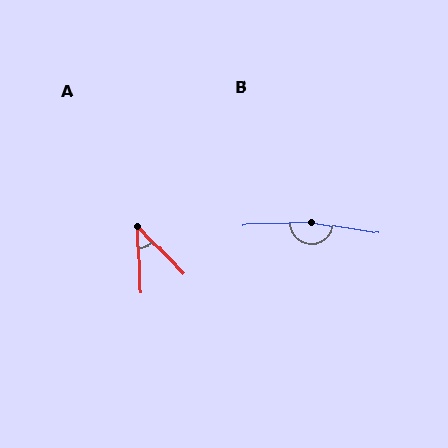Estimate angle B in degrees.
Approximately 169 degrees.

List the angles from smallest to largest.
A (42°), B (169°).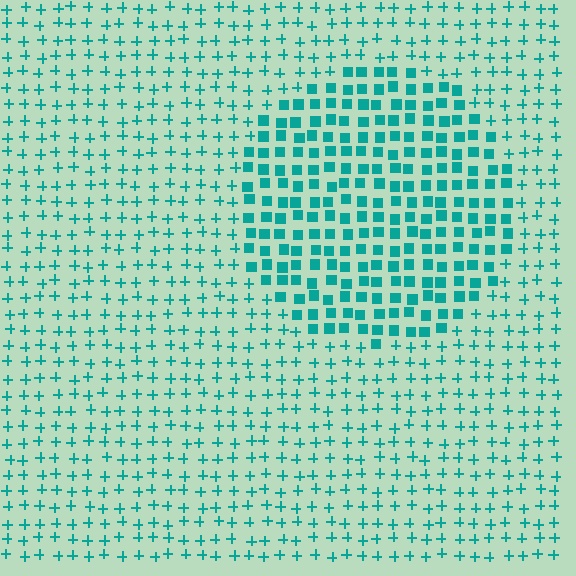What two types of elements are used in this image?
The image uses squares inside the circle region and plus signs outside it.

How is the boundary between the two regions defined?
The boundary is defined by a change in element shape: squares inside vs. plus signs outside. All elements share the same color and spacing.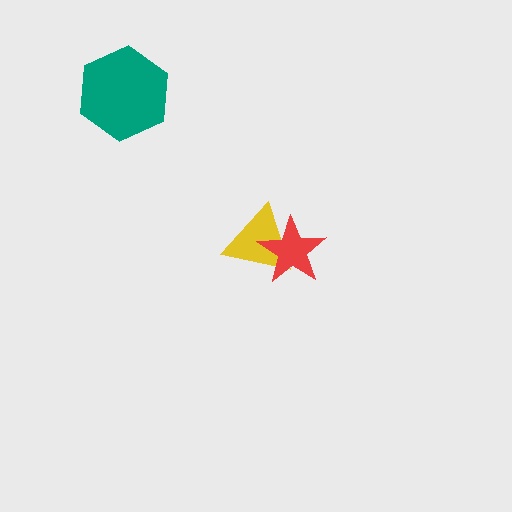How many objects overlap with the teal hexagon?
0 objects overlap with the teal hexagon.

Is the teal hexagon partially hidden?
No, no other shape covers it.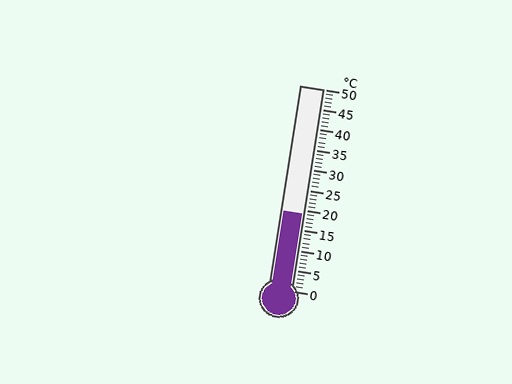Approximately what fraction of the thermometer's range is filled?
The thermometer is filled to approximately 40% of its range.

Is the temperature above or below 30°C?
The temperature is below 30°C.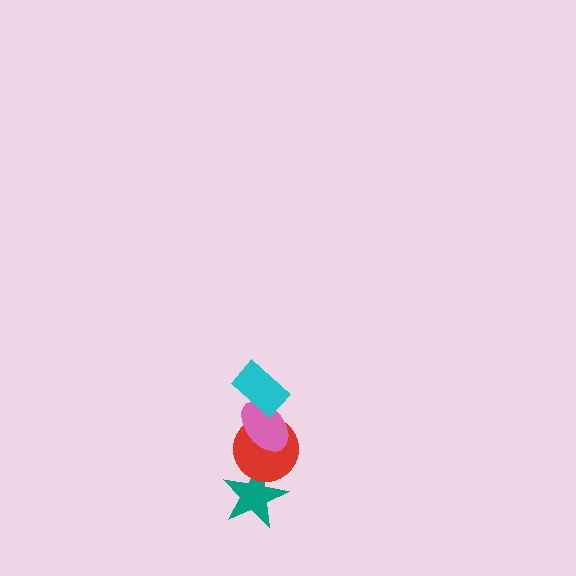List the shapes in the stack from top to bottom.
From top to bottom: the cyan rectangle, the pink ellipse, the red circle, the teal star.